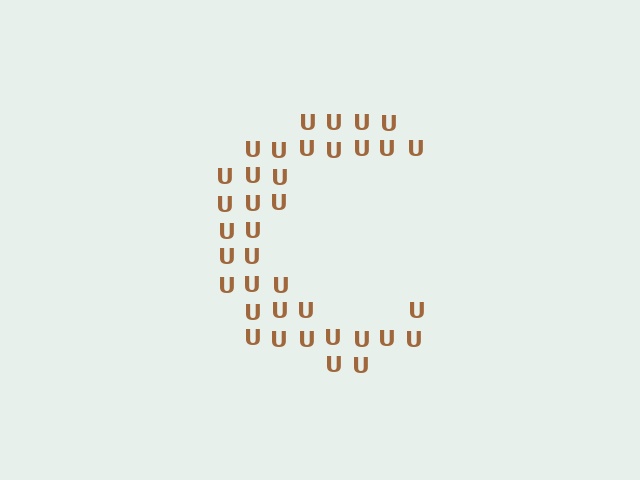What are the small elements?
The small elements are letter U's.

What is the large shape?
The large shape is the letter C.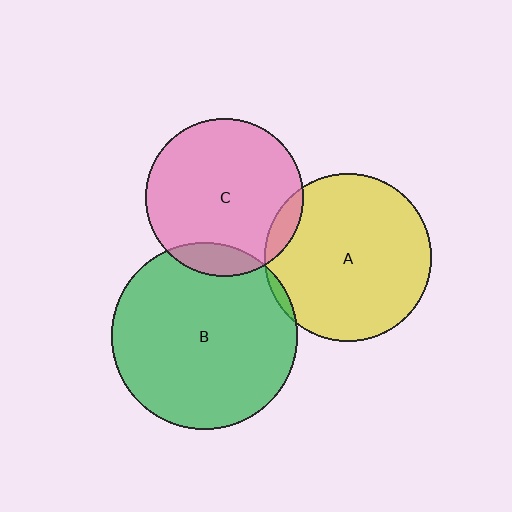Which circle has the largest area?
Circle B (green).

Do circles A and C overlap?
Yes.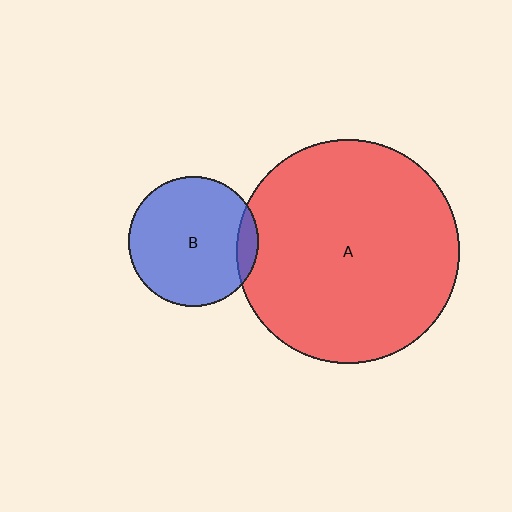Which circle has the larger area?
Circle A (red).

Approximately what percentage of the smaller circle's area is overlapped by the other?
Approximately 10%.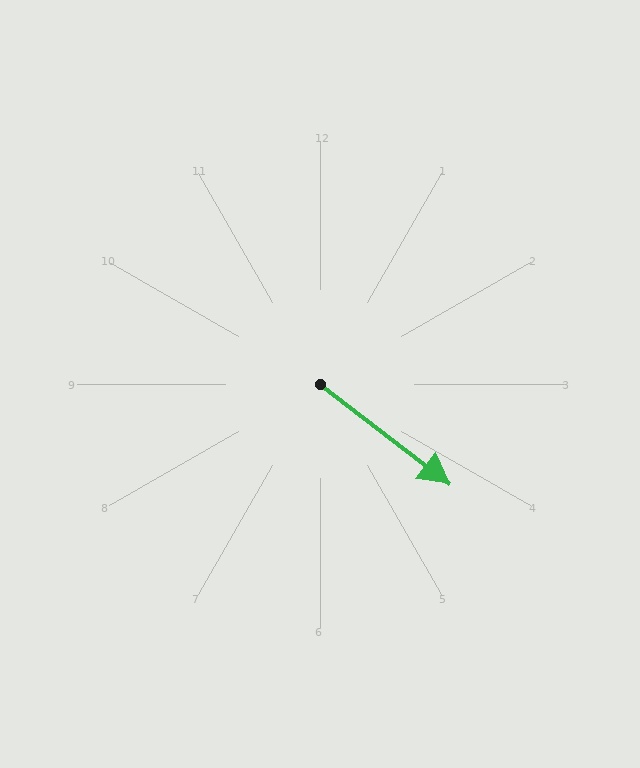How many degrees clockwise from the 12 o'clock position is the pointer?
Approximately 128 degrees.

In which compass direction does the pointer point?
Southeast.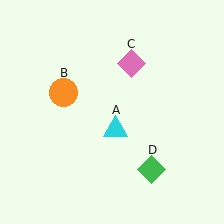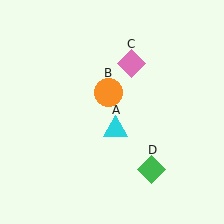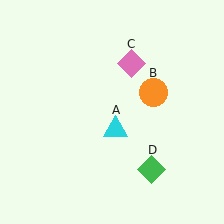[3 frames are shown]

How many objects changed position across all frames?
1 object changed position: orange circle (object B).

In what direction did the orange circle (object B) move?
The orange circle (object B) moved right.